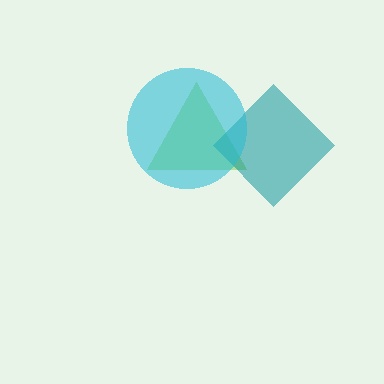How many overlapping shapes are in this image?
There are 3 overlapping shapes in the image.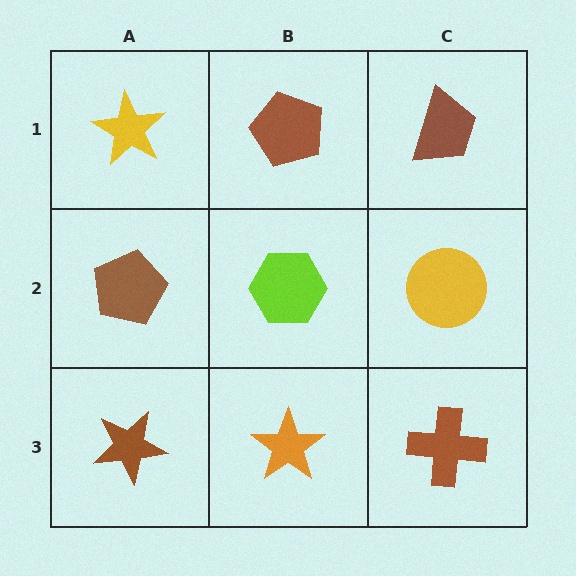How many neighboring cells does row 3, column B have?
3.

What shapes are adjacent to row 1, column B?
A lime hexagon (row 2, column B), a yellow star (row 1, column A), a brown trapezoid (row 1, column C).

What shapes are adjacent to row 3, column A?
A brown pentagon (row 2, column A), an orange star (row 3, column B).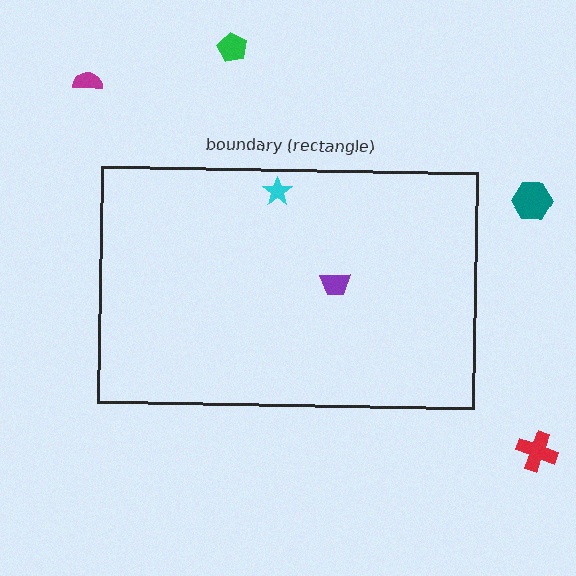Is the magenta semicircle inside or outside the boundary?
Outside.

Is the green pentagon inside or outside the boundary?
Outside.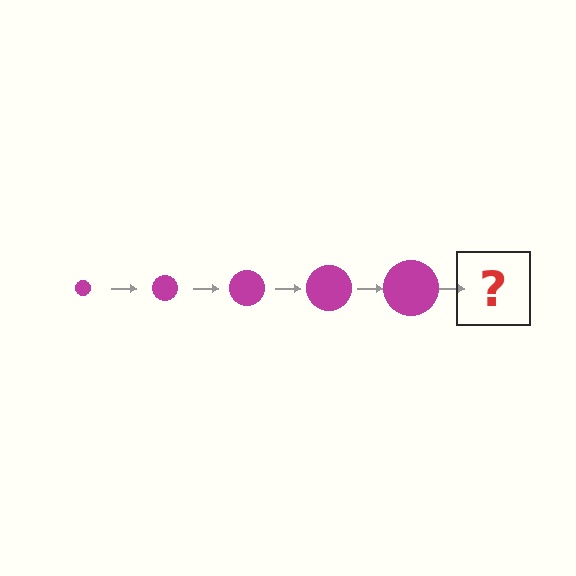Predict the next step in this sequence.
The next step is a magenta circle, larger than the previous one.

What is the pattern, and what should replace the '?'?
The pattern is that the circle gets progressively larger each step. The '?' should be a magenta circle, larger than the previous one.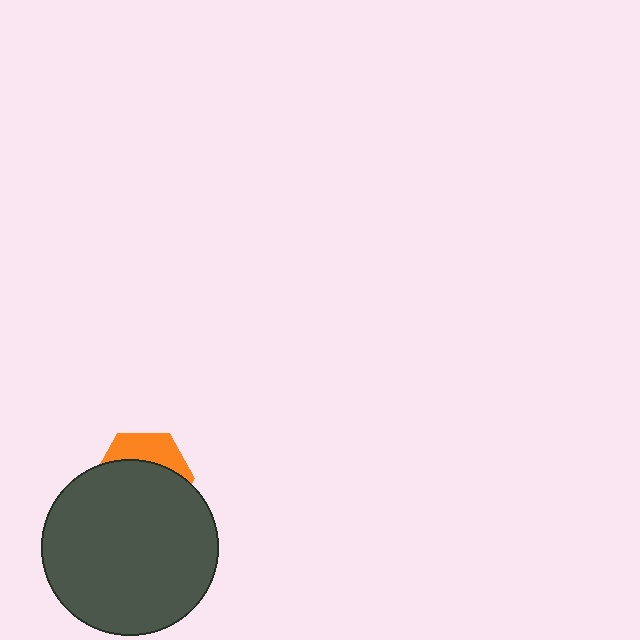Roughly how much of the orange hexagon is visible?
A small part of it is visible (roughly 32%).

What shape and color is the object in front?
The object in front is a dark gray circle.